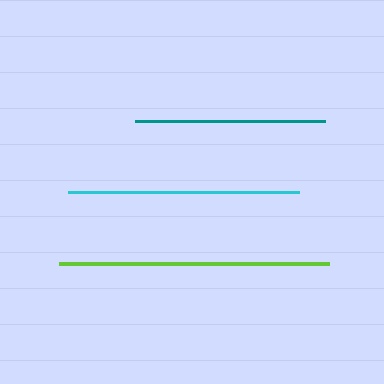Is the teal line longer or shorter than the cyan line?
The cyan line is longer than the teal line.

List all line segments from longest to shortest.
From longest to shortest: lime, cyan, teal.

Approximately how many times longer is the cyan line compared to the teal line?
The cyan line is approximately 1.2 times the length of the teal line.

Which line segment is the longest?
The lime line is the longest at approximately 271 pixels.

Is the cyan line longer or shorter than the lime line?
The lime line is longer than the cyan line.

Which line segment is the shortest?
The teal line is the shortest at approximately 190 pixels.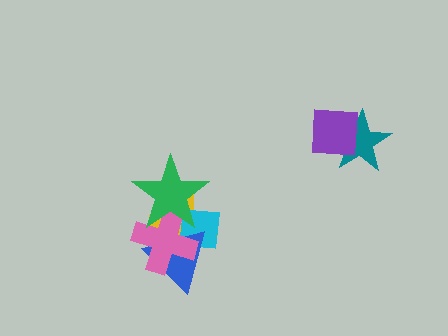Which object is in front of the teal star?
The purple square is in front of the teal star.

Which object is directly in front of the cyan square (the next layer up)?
The blue triangle is directly in front of the cyan square.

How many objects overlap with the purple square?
1 object overlaps with the purple square.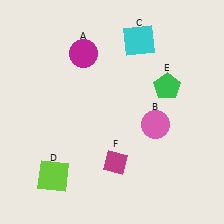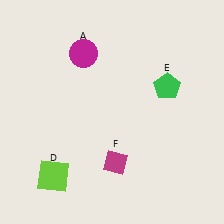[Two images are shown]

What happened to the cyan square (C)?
The cyan square (C) was removed in Image 2. It was in the top-right area of Image 1.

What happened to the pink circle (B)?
The pink circle (B) was removed in Image 2. It was in the bottom-right area of Image 1.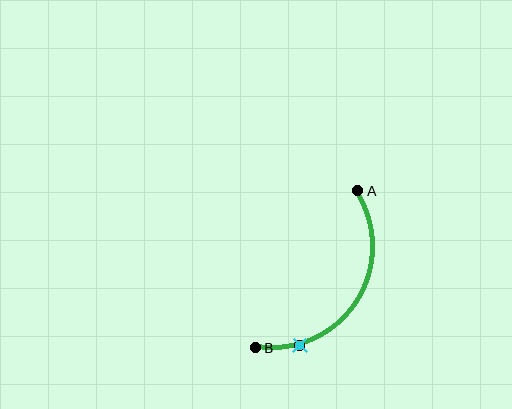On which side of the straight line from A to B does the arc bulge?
The arc bulges to the right of the straight line connecting A and B.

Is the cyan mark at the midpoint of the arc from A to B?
No. The cyan mark lies on the arc but is closer to endpoint B. The arc midpoint would be at the point on the curve equidistant along the arc from both A and B.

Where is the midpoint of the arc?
The arc midpoint is the point on the curve farthest from the straight line joining A and B. It sits to the right of that line.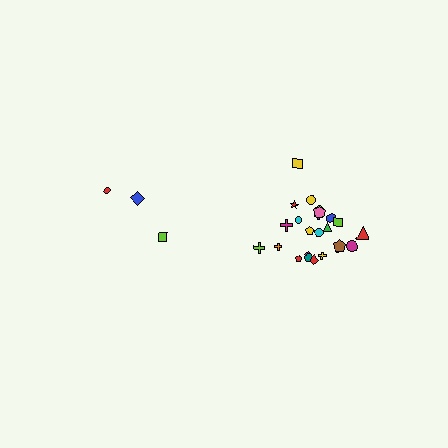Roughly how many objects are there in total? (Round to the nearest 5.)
Roughly 30 objects in total.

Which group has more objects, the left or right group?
The right group.